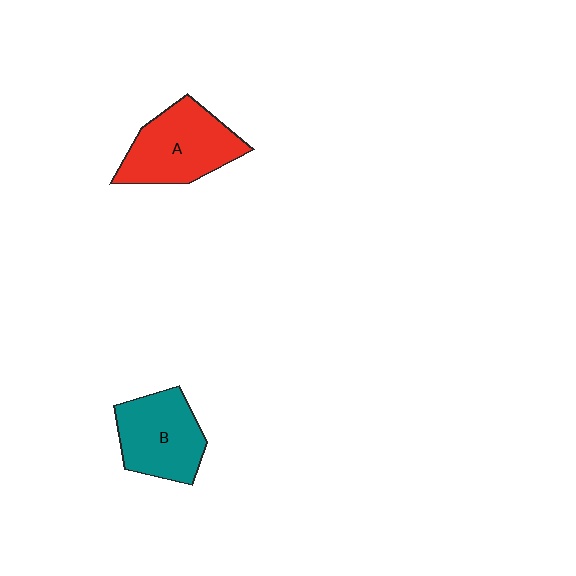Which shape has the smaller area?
Shape B (teal).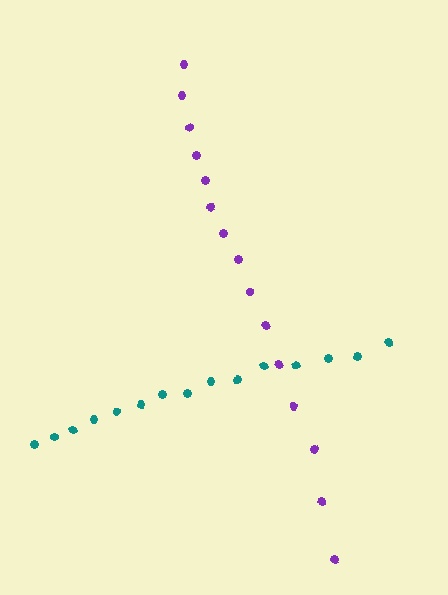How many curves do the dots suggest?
There are 2 distinct paths.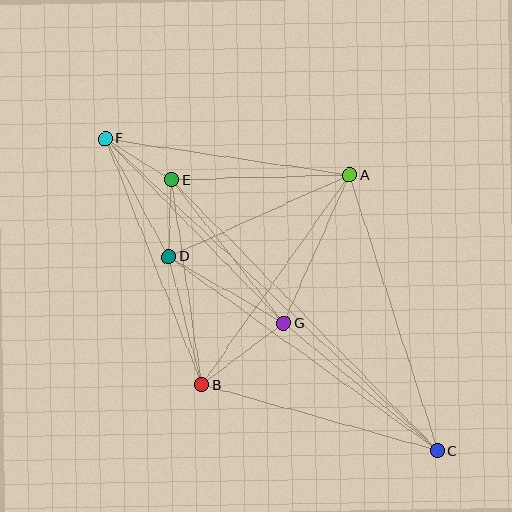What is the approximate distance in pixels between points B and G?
The distance between B and G is approximately 102 pixels.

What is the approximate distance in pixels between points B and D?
The distance between B and D is approximately 133 pixels.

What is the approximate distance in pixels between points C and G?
The distance between C and G is approximately 200 pixels.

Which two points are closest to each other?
Points D and E are closest to each other.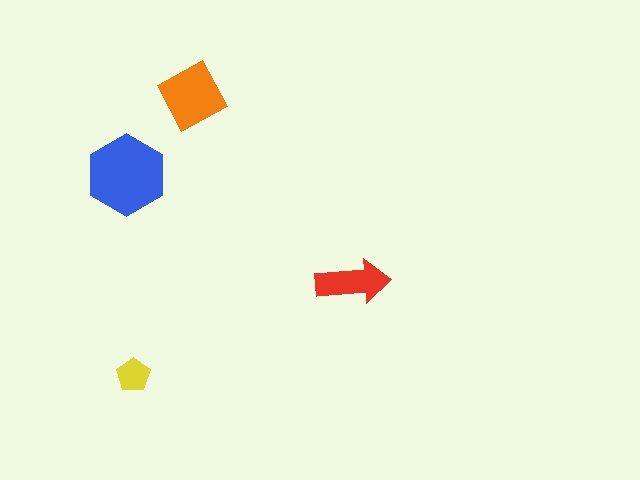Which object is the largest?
The blue hexagon.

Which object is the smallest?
The yellow pentagon.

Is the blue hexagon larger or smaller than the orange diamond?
Larger.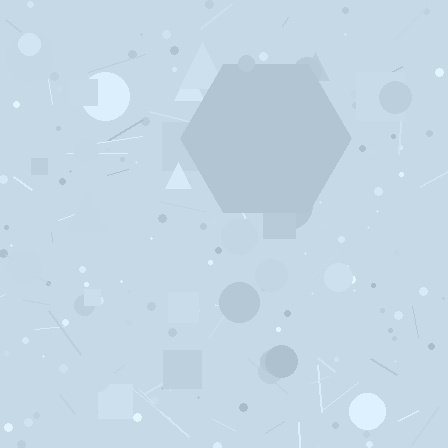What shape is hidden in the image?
A hexagon is hidden in the image.